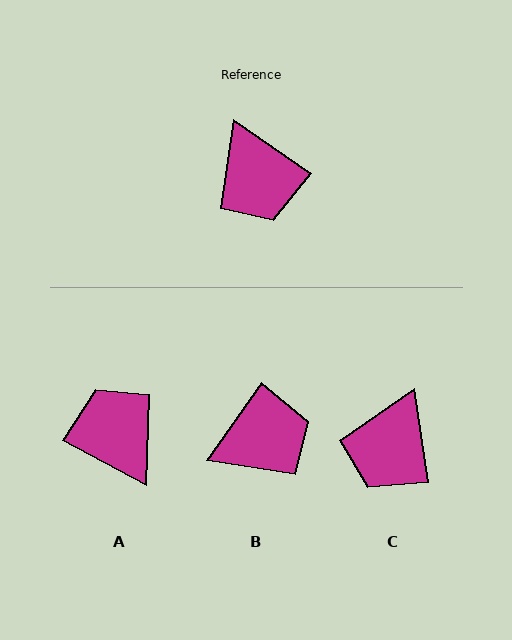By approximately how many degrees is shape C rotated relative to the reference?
Approximately 46 degrees clockwise.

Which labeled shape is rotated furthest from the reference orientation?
A, about 173 degrees away.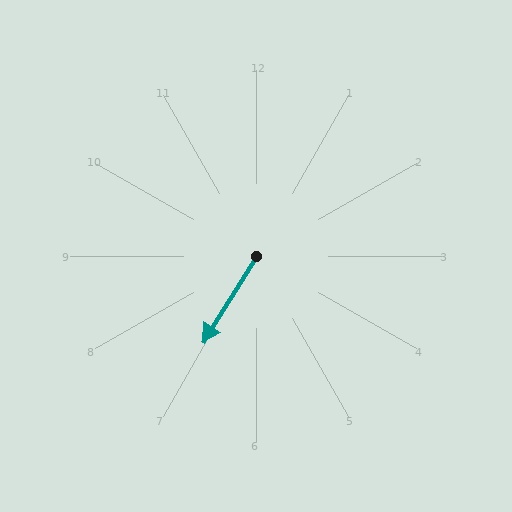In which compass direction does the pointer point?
Southwest.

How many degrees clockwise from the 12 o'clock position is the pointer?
Approximately 212 degrees.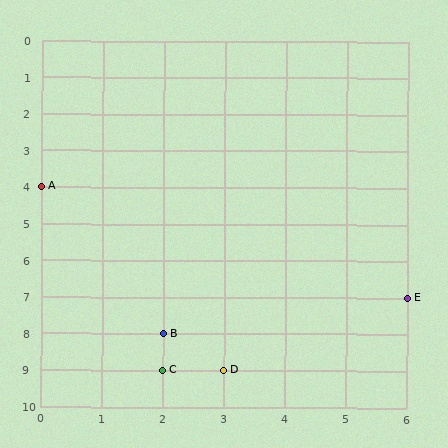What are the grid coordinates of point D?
Point D is at grid coordinates (3, 9).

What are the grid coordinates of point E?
Point E is at grid coordinates (6, 7).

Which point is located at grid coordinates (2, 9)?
Point C is at (2, 9).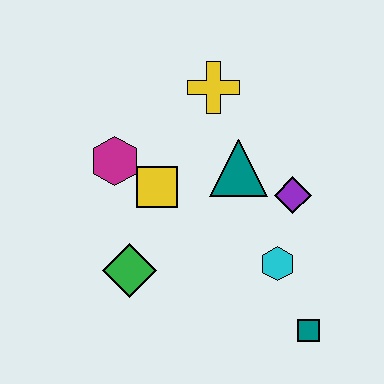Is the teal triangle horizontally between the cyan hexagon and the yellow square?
Yes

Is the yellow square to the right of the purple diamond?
No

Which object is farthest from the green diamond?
The yellow cross is farthest from the green diamond.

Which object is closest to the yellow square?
The magenta hexagon is closest to the yellow square.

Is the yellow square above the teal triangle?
No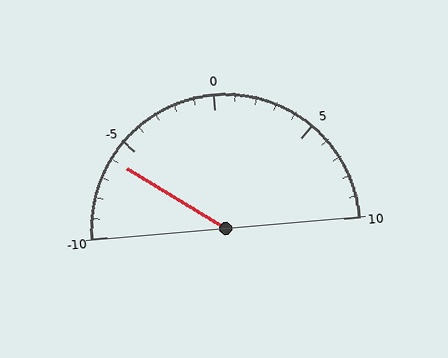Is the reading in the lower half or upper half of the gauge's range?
The reading is in the lower half of the range (-10 to 10).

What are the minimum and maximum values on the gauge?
The gauge ranges from -10 to 10.